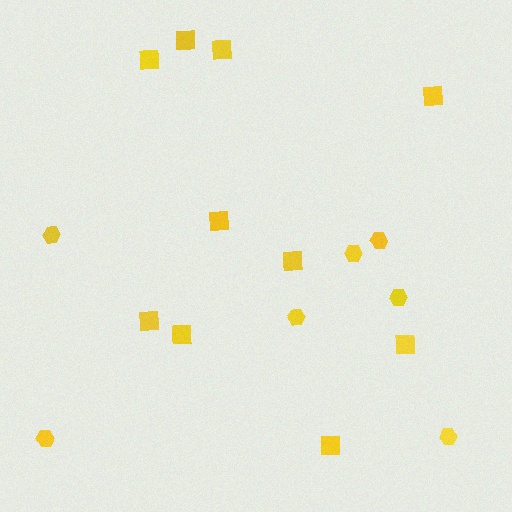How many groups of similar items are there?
There are 2 groups: one group of hexagons (7) and one group of squares (10).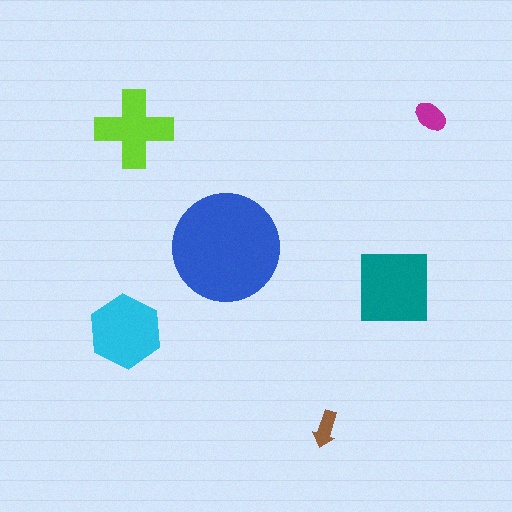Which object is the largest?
The blue circle.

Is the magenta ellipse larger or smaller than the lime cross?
Smaller.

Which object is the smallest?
The brown arrow.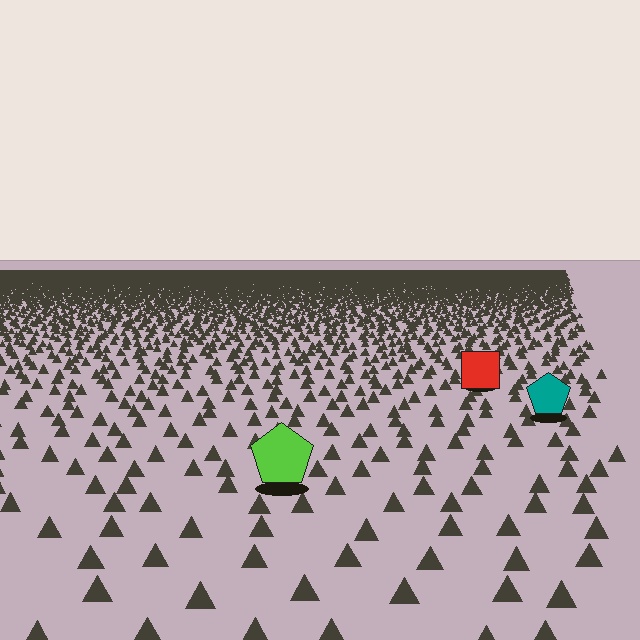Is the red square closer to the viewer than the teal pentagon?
No. The teal pentagon is closer — you can tell from the texture gradient: the ground texture is coarser near it.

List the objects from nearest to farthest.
From nearest to farthest: the lime pentagon, the teal pentagon, the red square.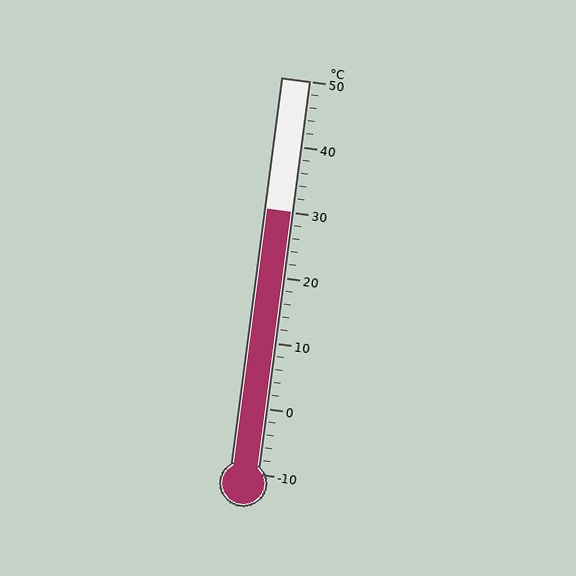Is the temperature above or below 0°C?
The temperature is above 0°C.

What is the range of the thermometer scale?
The thermometer scale ranges from -10°C to 50°C.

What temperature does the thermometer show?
The thermometer shows approximately 30°C.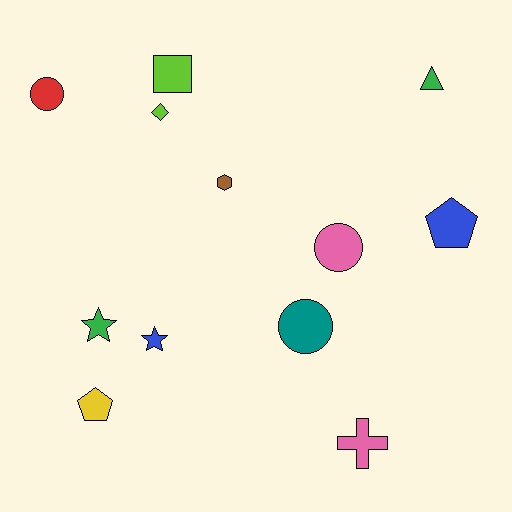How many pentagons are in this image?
There are 2 pentagons.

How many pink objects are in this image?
There are 2 pink objects.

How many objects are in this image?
There are 12 objects.